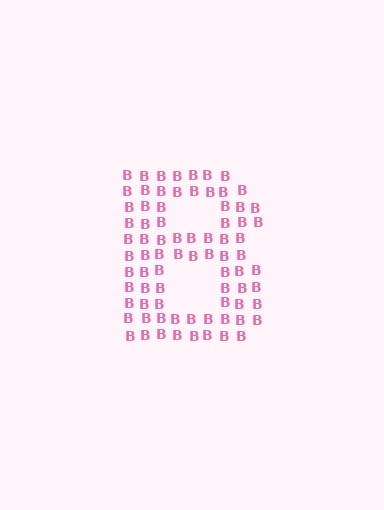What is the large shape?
The large shape is the letter B.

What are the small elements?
The small elements are letter B's.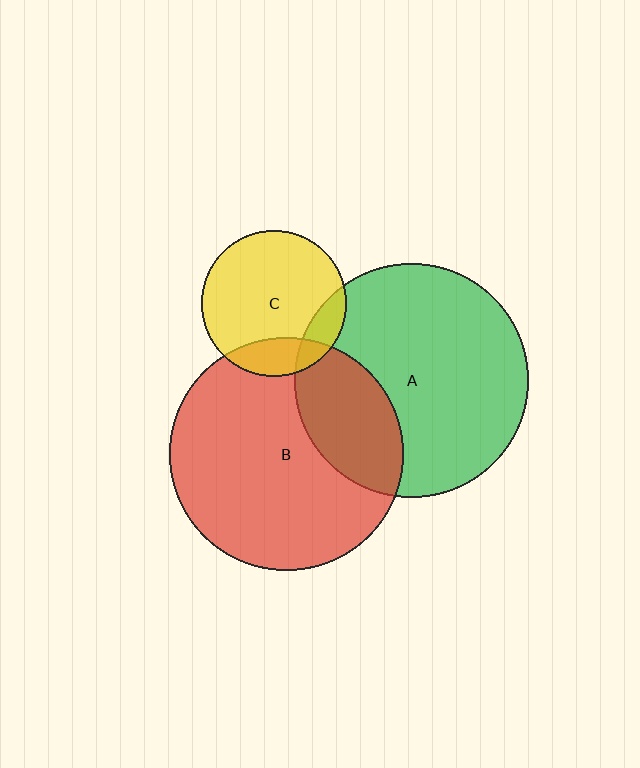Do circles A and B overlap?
Yes.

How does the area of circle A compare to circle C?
Approximately 2.6 times.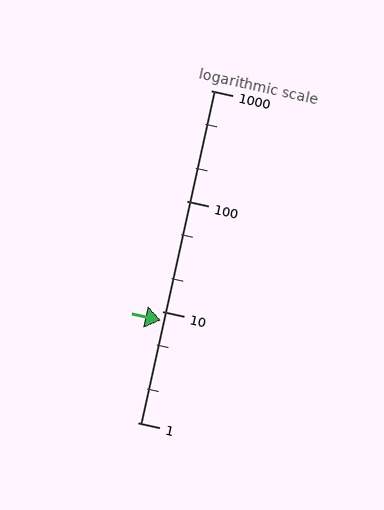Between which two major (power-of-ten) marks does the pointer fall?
The pointer is between 1 and 10.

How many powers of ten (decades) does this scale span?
The scale spans 3 decades, from 1 to 1000.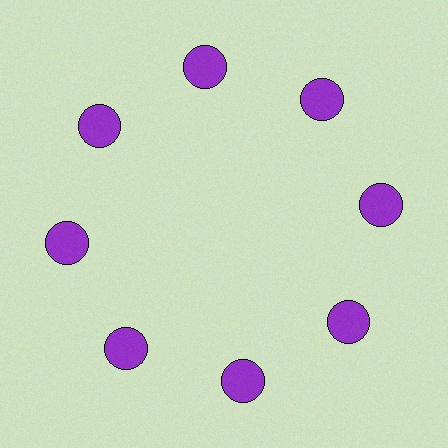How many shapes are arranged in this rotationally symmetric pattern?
There are 8 shapes, arranged in 8 groups of 1.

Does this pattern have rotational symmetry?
Yes, this pattern has 8-fold rotational symmetry. It looks the same after rotating 45 degrees around the center.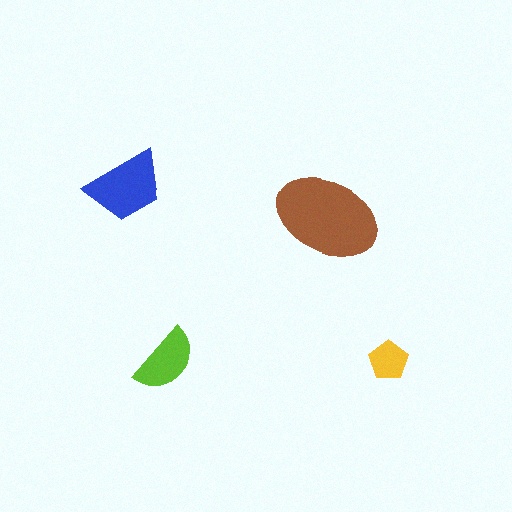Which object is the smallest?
The yellow pentagon.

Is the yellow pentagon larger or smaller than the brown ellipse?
Smaller.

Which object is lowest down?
The lime semicircle is bottommost.